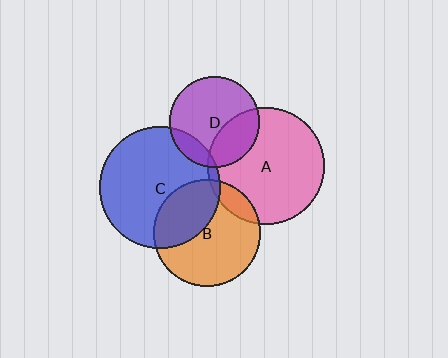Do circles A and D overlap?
Yes.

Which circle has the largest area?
Circle C (blue).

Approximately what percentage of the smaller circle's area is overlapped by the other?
Approximately 30%.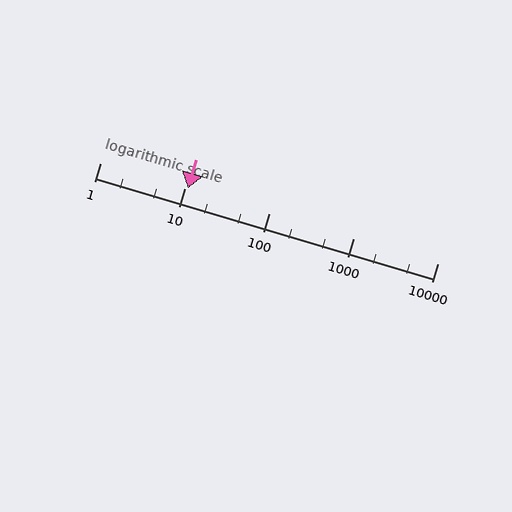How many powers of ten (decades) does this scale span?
The scale spans 4 decades, from 1 to 10000.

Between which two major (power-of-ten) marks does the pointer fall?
The pointer is between 10 and 100.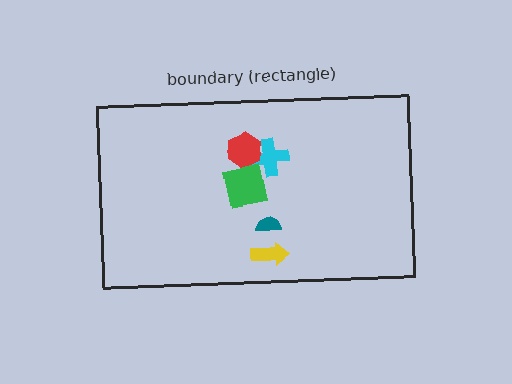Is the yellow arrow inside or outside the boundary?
Inside.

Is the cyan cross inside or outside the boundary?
Inside.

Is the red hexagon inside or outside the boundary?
Inside.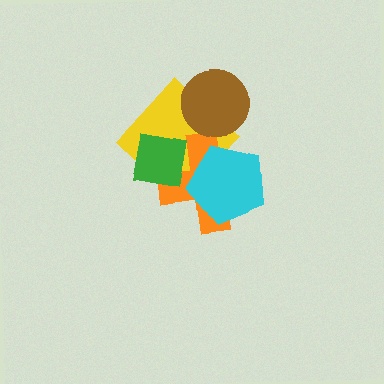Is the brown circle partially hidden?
No, no other shape covers it.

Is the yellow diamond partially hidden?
Yes, it is partially covered by another shape.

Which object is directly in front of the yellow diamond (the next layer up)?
The orange cross is directly in front of the yellow diamond.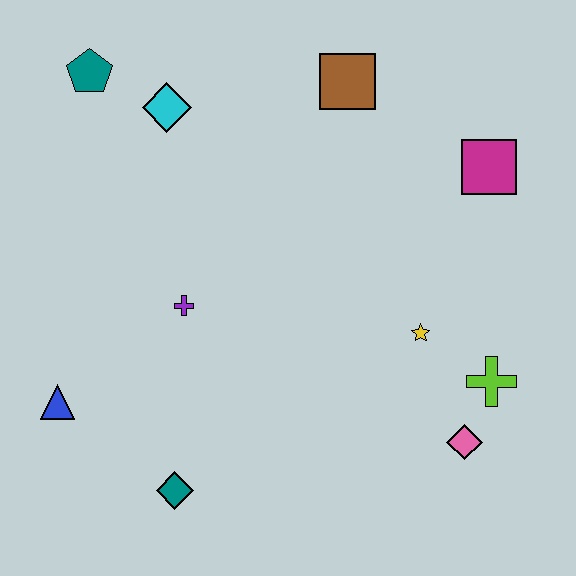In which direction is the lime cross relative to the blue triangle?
The lime cross is to the right of the blue triangle.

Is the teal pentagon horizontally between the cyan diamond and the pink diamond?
No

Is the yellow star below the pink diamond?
No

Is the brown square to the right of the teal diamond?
Yes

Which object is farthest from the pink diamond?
The teal pentagon is farthest from the pink diamond.